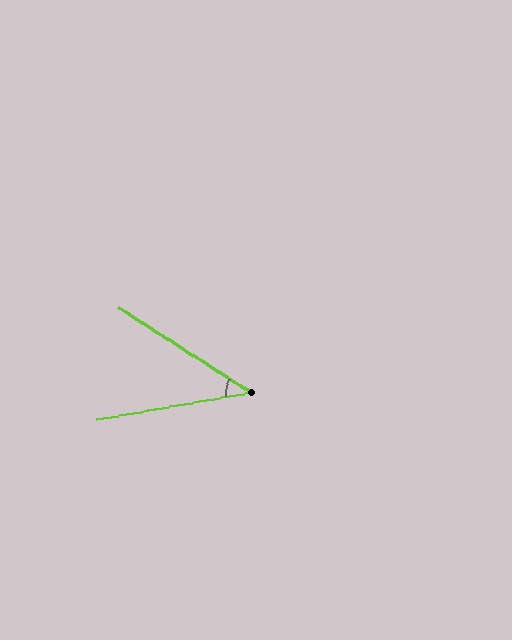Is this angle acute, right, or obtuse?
It is acute.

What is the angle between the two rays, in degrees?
Approximately 42 degrees.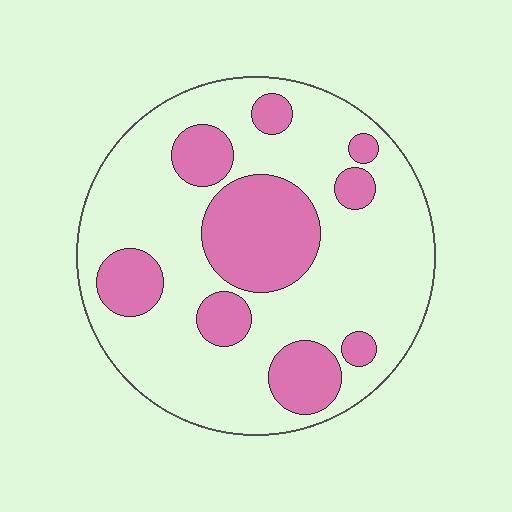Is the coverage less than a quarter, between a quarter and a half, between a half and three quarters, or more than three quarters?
Between a quarter and a half.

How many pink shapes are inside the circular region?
9.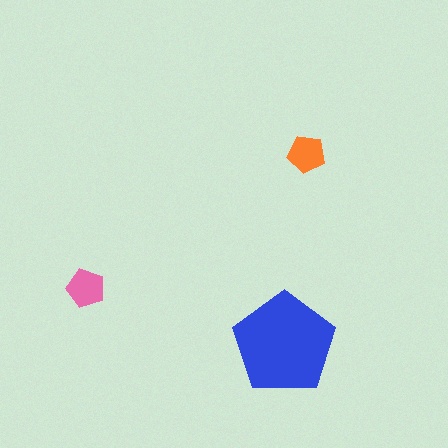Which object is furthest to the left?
The pink pentagon is leftmost.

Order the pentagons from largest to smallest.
the blue one, the pink one, the orange one.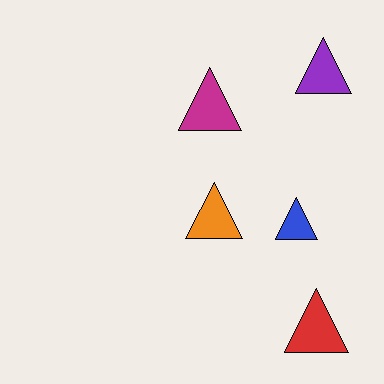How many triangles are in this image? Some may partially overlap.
There are 5 triangles.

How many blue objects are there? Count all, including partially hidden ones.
There is 1 blue object.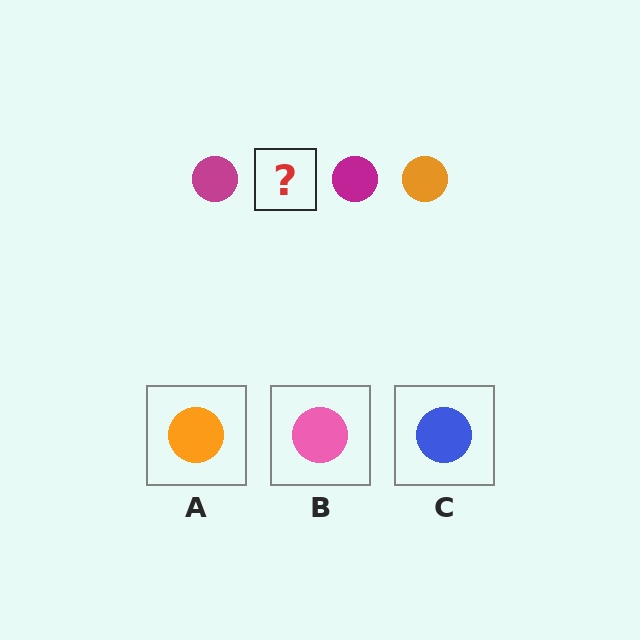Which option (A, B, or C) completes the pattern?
A.